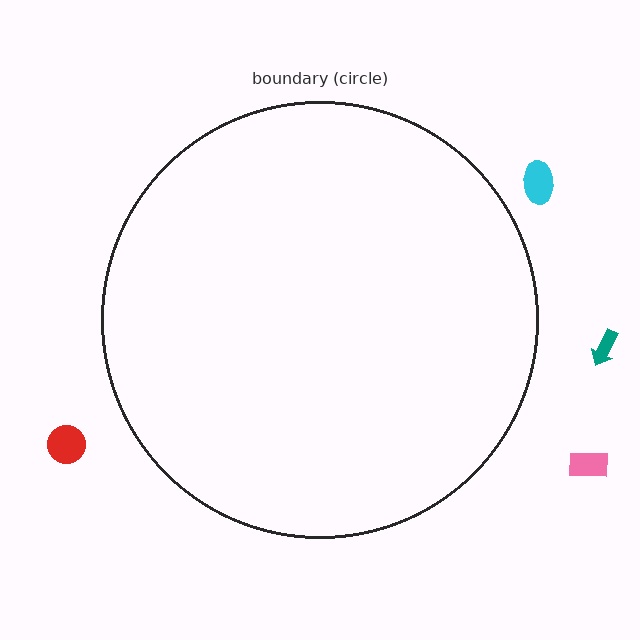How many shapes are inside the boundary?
0 inside, 4 outside.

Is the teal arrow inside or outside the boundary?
Outside.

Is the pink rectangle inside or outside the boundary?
Outside.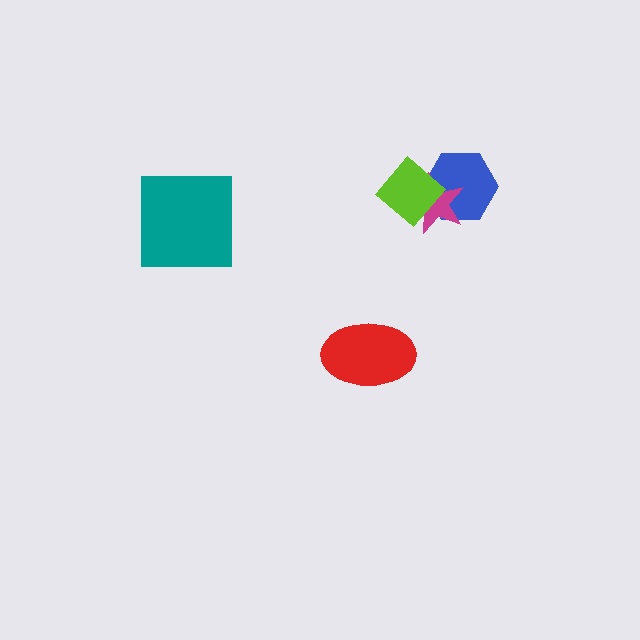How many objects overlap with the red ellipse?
0 objects overlap with the red ellipse.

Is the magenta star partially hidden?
Yes, it is partially covered by another shape.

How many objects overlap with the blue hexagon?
2 objects overlap with the blue hexagon.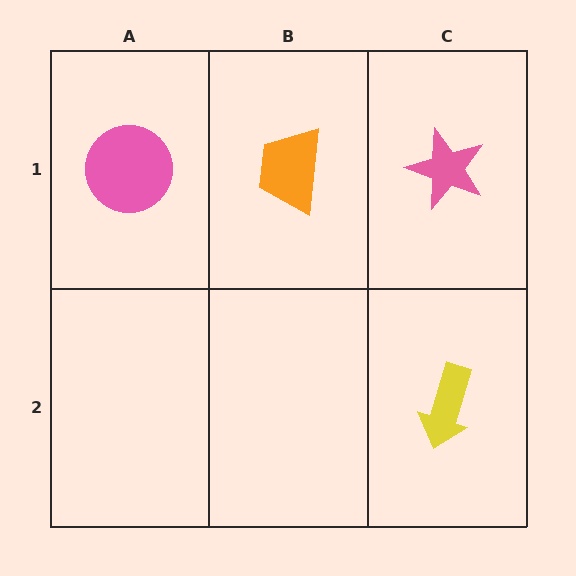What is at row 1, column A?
A pink circle.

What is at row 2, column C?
A yellow arrow.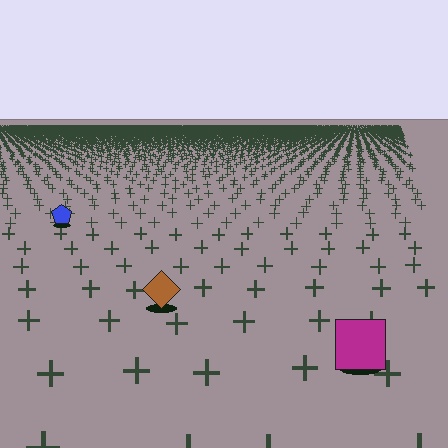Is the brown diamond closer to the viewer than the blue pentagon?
Yes. The brown diamond is closer — you can tell from the texture gradient: the ground texture is coarser near it.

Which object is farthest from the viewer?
The blue pentagon is farthest from the viewer. It appears smaller and the ground texture around it is denser.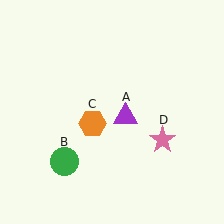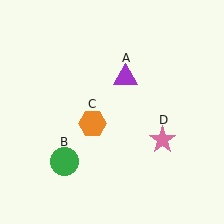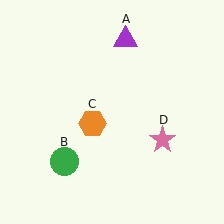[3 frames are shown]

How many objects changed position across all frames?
1 object changed position: purple triangle (object A).